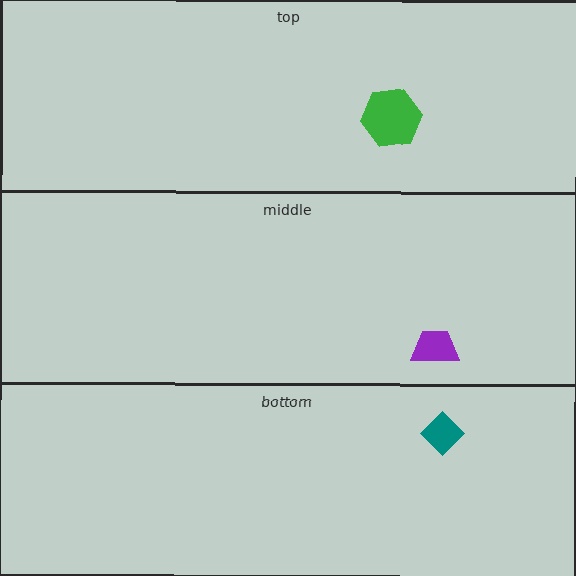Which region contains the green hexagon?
The top region.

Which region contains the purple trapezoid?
The middle region.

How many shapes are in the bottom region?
1.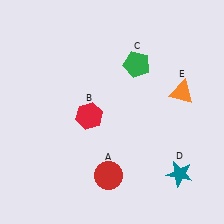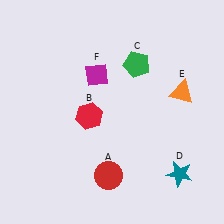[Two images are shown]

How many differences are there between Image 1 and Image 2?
There is 1 difference between the two images.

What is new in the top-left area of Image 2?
A magenta diamond (F) was added in the top-left area of Image 2.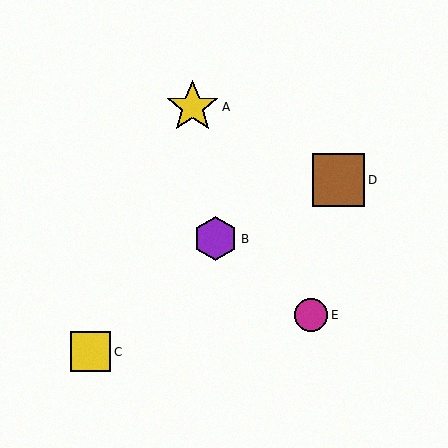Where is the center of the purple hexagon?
The center of the purple hexagon is at (216, 239).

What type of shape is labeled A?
Shape A is a yellow star.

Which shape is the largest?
The yellow star (labeled A) is the largest.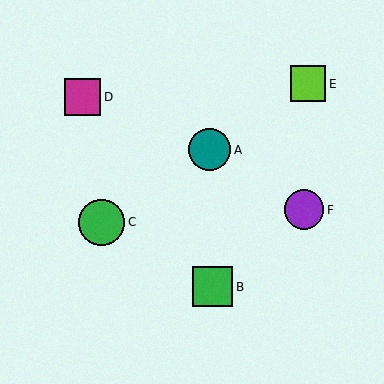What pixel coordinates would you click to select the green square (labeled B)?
Click at (213, 287) to select the green square B.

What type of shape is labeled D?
Shape D is a magenta square.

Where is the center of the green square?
The center of the green square is at (213, 287).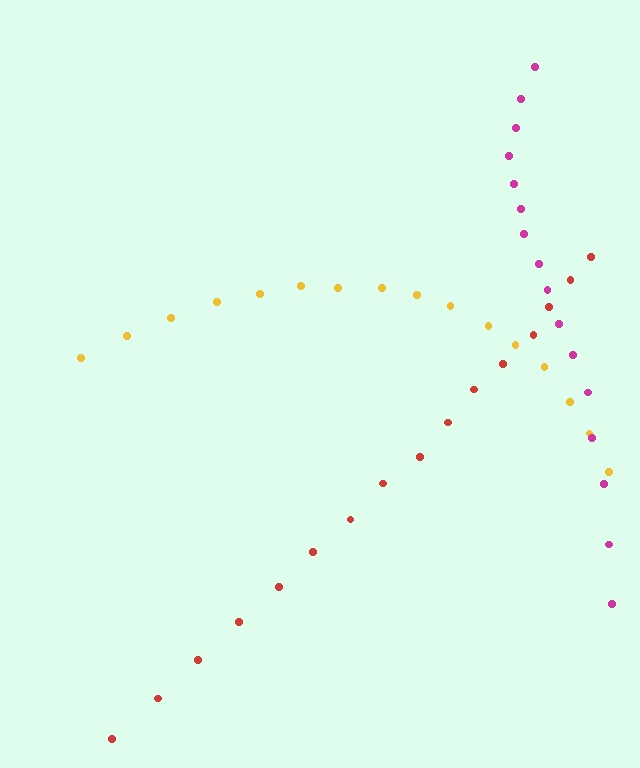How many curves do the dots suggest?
There are 3 distinct paths.